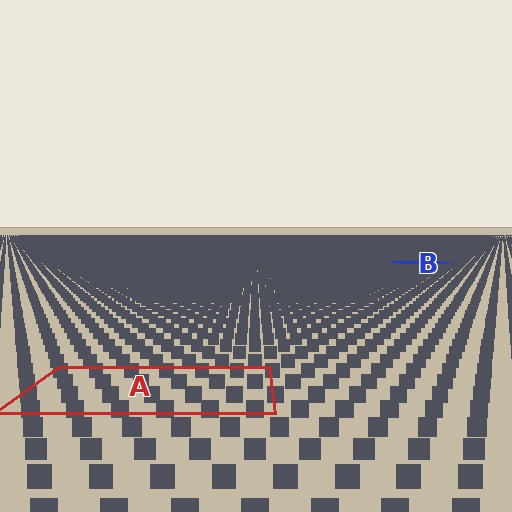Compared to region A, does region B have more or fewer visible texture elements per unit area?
Region B has more texture elements per unit area — they are packed more densely because it is farther away.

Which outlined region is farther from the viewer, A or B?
Region B is farther from the viewer — the texture elements inside it appear smaller and more densely packed.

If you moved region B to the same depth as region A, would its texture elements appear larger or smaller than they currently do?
They would appear larger. At a closer depth, the same texture elements are projected at a bigger on-screen size.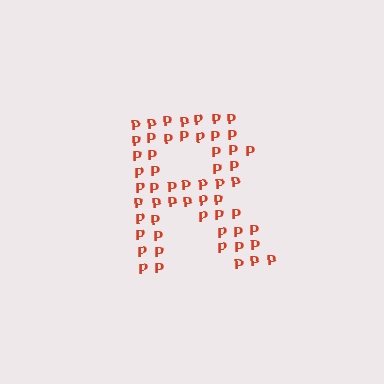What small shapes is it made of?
It is made of small letter P's.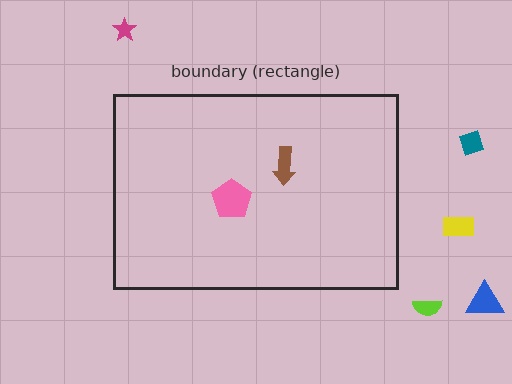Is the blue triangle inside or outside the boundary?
Outside.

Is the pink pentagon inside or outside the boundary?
Inside.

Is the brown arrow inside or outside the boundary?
Inside.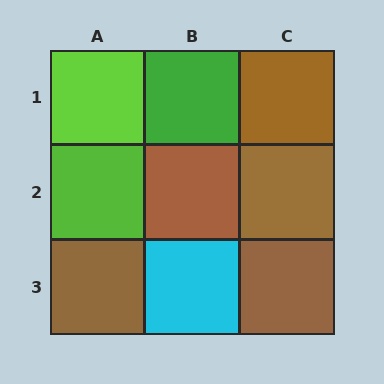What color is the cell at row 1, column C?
Brown.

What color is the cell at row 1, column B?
Green.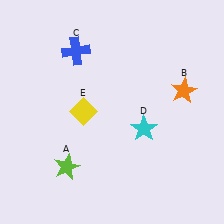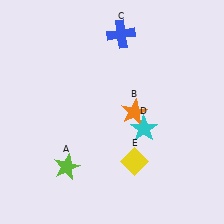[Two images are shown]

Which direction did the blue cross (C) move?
The blue cross (C) moved right.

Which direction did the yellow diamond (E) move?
The yellow diamond (E) moved right.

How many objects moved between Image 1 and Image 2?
3 objects moved between the two images.